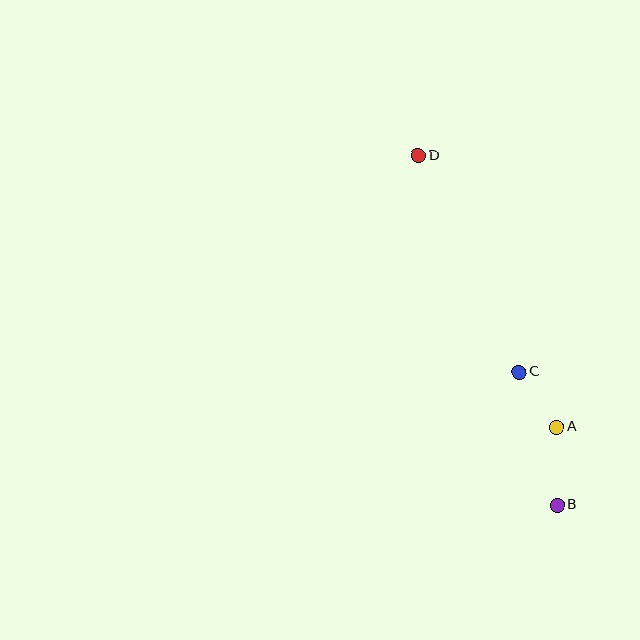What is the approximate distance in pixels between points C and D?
The distance between C and D is approximately 239 pixels.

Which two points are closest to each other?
Points A and C are closest to each other.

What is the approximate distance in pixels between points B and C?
The distance between B and C is approximately 138 pixels.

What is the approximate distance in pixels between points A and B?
The distance between A and B is approximately 78 pixels.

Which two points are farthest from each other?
Points B and D are farthest from each other.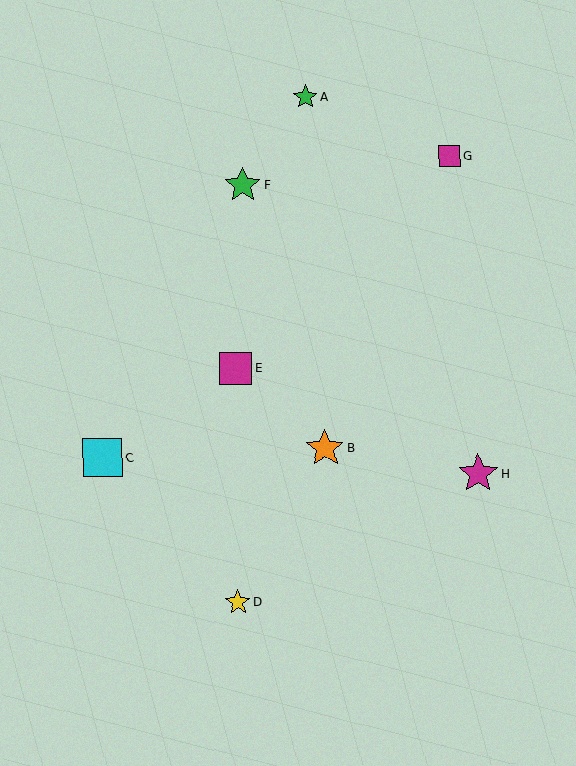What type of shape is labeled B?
Shape B is an orange star.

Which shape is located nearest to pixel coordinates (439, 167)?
The magenta square (labeled G) at (449, 156) is nearest to that location.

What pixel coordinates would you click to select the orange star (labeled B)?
Click at (325, 448) to select the orange star B.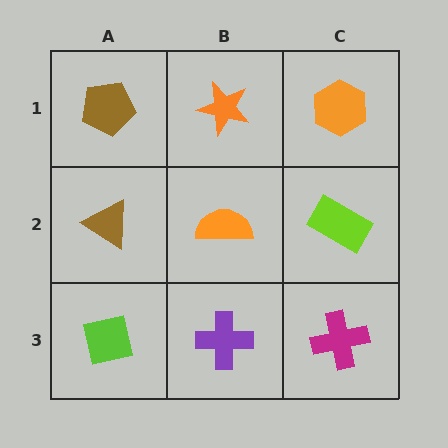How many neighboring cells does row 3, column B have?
3.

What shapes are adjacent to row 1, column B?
An orange semicircle (row 2, column B), a brown pentagon (row 1, column A), an orange hexagon (row 1, column C).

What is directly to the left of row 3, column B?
A lime square.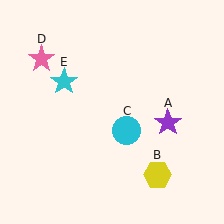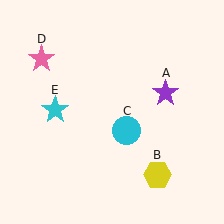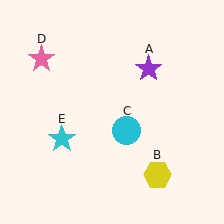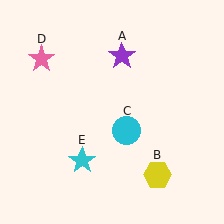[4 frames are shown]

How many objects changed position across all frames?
2 objects changed position: purple star (object A), cyan star (object E).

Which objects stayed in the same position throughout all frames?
Yellow hexagon (object B) and cyan circle (object C) and pink star (object D) remained stationary.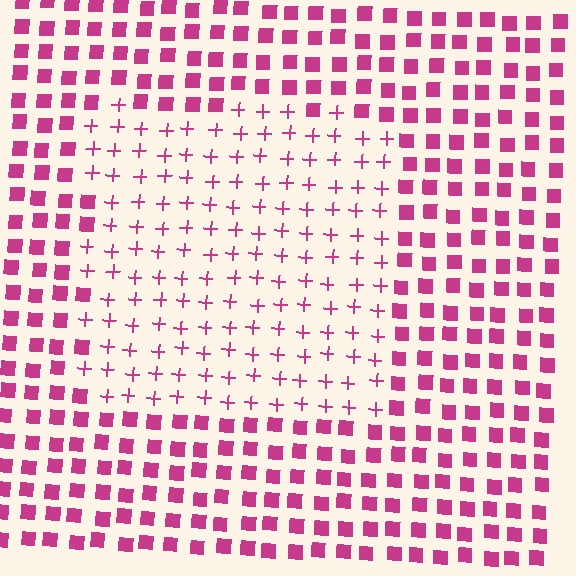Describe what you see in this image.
The image is filled with small magenta elements arranged in a uniform grid. A rectangle-shaped region contains plus signs, while the surrounding area contains squares. The boundary is defined purely by the change in element shape.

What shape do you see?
I see a rectangle.